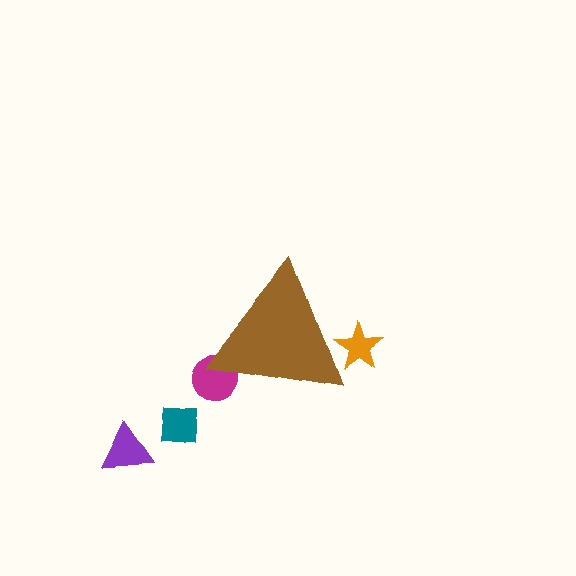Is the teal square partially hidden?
No, the teal square is fully visible.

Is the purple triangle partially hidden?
No, the purple triangle is fully visible.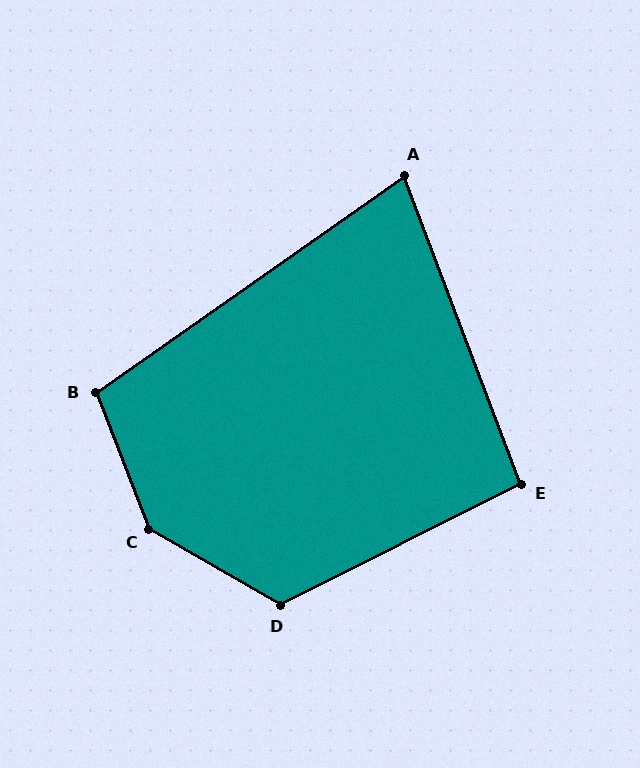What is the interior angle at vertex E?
Approximately 96 degrees (obtuse).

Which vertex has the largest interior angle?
C, at approximately 141 degrees.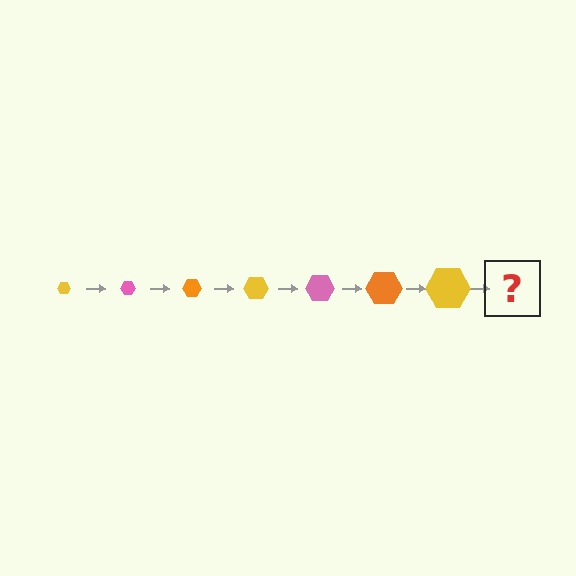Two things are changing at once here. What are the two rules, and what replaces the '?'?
The two rules are that the hexagon grows larger each step and the color cycles through yellow, pink, and orange. The '?' should be a pink hexagon, larger than the previous one.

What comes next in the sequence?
The next element should be a pink hexagon, larger than the previous one.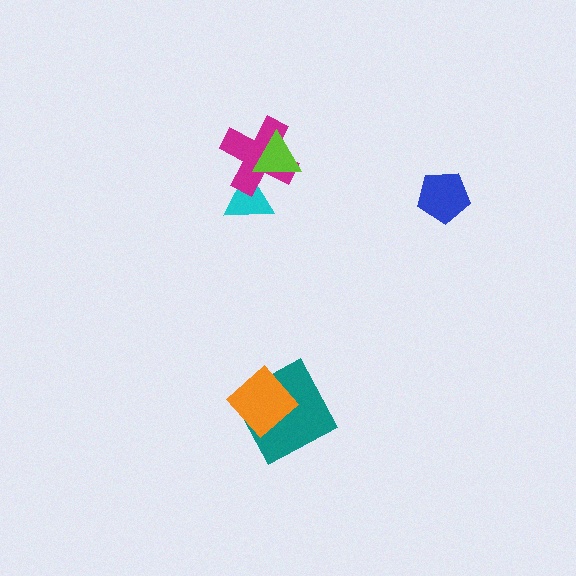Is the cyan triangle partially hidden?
Yes, it is partially covered by another shape.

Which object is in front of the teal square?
The orange diamond is in front of the teal square.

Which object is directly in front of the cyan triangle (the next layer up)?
The magenta cross is directly in front of the cyan triangle.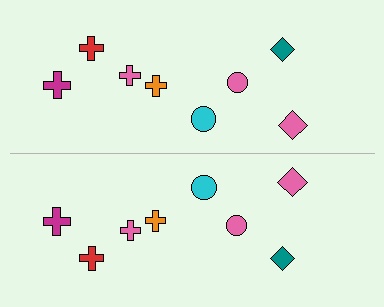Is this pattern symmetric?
Yes, this pattern has bilateral (reflection) symmetry.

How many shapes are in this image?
There are 16 shapes in this image.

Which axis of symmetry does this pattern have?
The pattern has a horizontal axis of symmetry running through the center of the image.